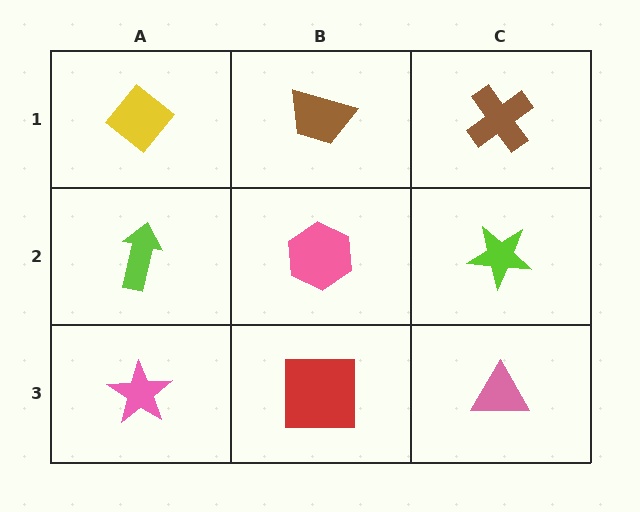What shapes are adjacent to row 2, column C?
A brown cross (row 1, column C), a pink triangle (row 3, column C), a pink hexagon (row 2, column B).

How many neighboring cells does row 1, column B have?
3.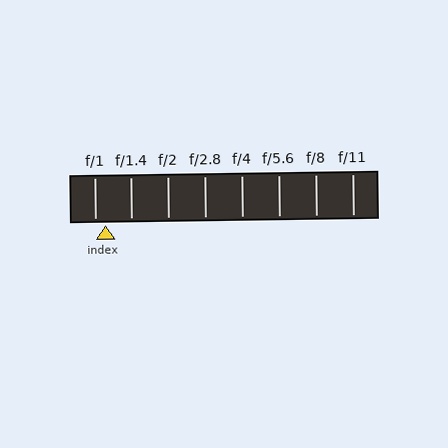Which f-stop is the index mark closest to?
The index mark is closest to f/1.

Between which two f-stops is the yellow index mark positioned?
The index mark is between f/1 and f/1.4.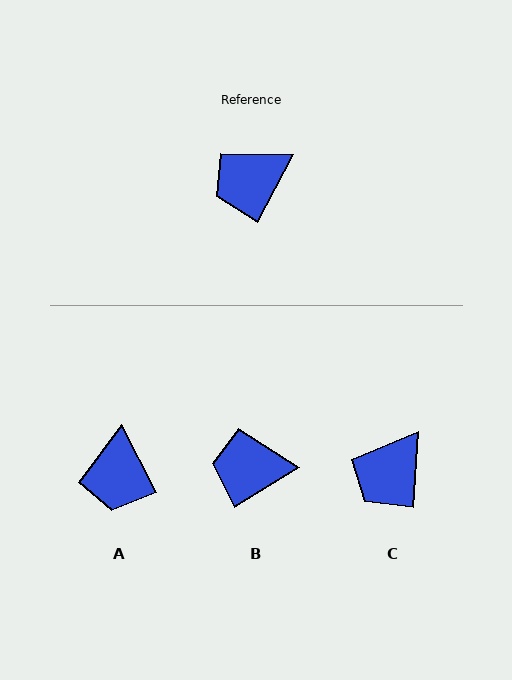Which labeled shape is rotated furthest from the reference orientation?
A, about 55 degrees away.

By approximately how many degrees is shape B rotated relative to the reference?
Approximately 31 degrees clockwise.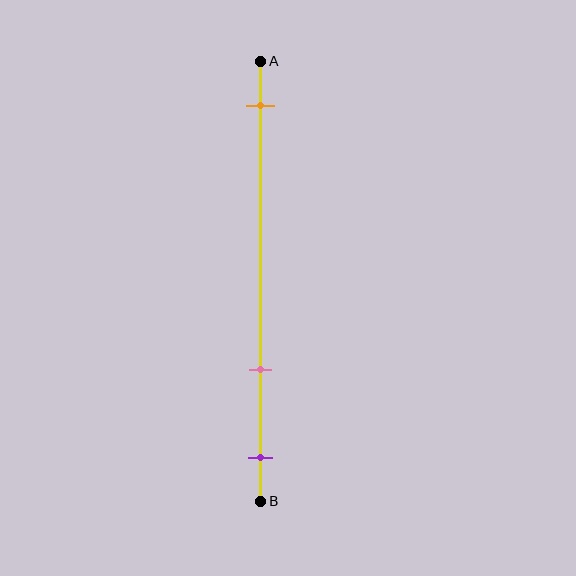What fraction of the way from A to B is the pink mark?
The pink mark is approximately 70% (0.7) of the way from A to B.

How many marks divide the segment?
There are 3 marks dividing the segment.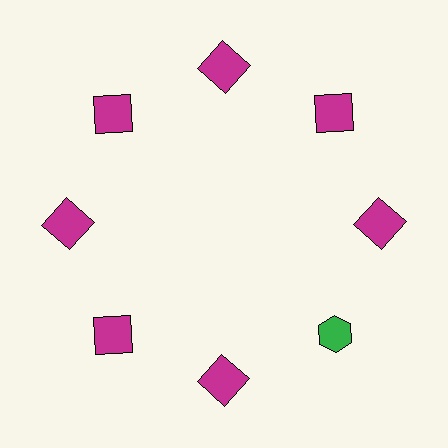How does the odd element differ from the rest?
It differs in both color (green instead of magenta) and shape (hexagon instead of square).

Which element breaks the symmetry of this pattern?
The green hexagon at roughly the 4 o'clock position breaks the symmetry. All other shapes are magenta squares.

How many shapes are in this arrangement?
There are 8 shapes arranged in a ring pattern.